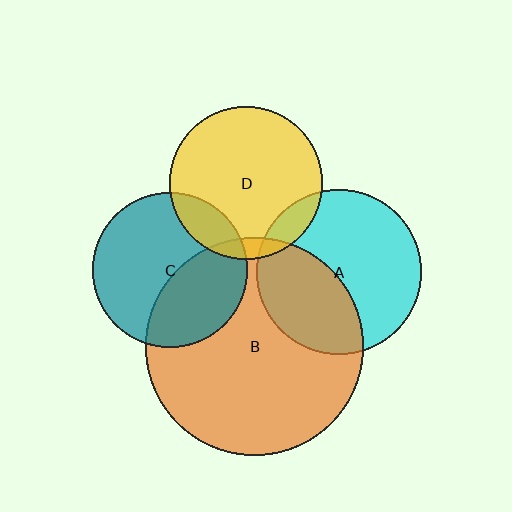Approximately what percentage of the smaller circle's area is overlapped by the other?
Approximately 10%.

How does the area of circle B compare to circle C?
Approximately 2.0 times.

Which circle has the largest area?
Circle B (orange).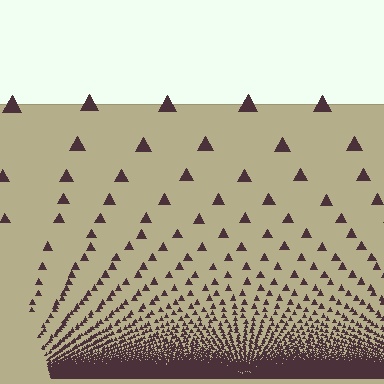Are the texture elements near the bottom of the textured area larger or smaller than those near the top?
Smaller. The gradient is inverted — elements near the bottom are smaller and denser.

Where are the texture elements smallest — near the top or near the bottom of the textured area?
Near the bottom.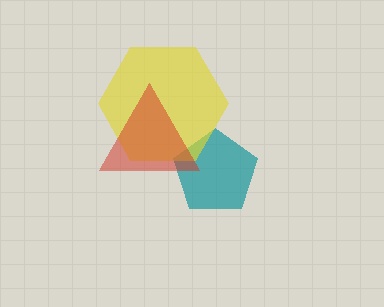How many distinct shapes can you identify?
There are 3 distinct shapes: a teal pentagon, a yellow hexagon, a red triangle.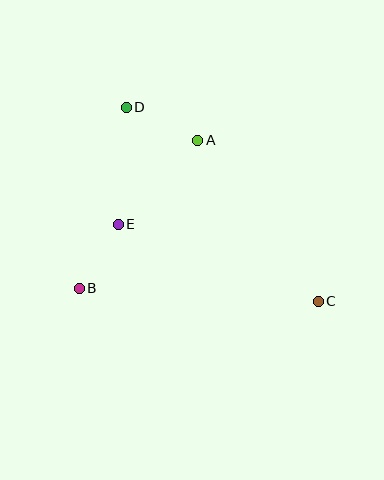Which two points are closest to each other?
Points B and E are closest to each other.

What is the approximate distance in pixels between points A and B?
The distance between A and B is approximately 190 pixels.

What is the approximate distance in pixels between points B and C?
The distance between B and C is approximately 239 pixels.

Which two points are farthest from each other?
Points C and D are farthest from each other.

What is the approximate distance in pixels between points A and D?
The distance between A and D is approximately 79 pixels.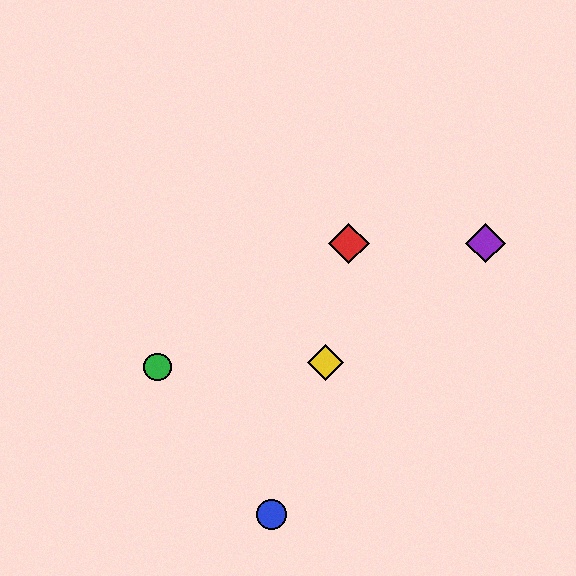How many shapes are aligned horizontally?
2 shapes (the red diamond, the purple diamond) are aligned horizontally.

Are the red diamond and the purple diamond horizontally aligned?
Yes, both are at y≈243.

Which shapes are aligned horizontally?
The red diamond, the purple diamond are aligned horizontally.